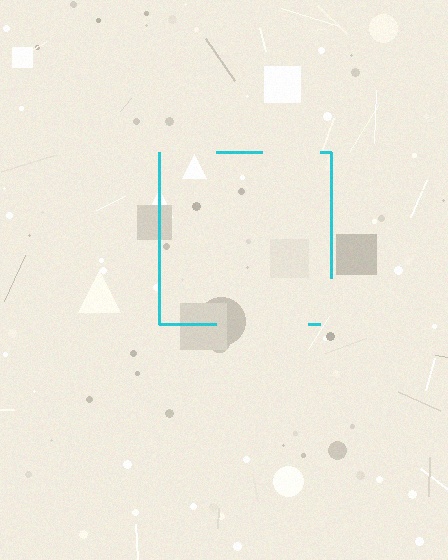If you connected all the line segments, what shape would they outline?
They would outline a square.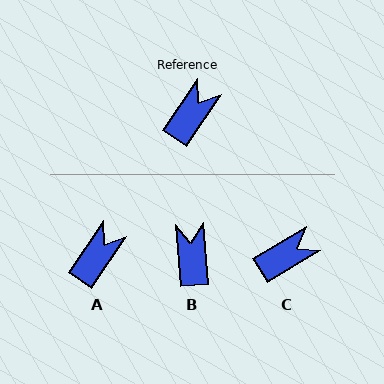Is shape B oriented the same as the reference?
No, it is off by about 39 degrees.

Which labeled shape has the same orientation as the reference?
A.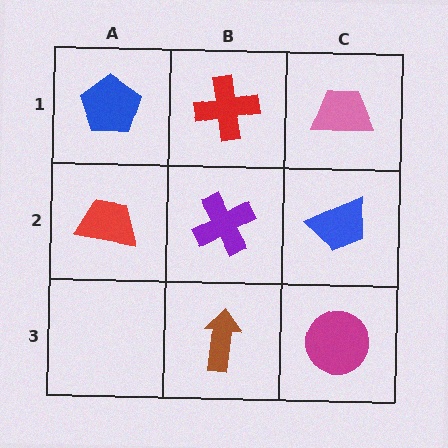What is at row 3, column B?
A brown arrow.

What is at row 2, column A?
A red trapezoid.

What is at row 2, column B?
A purple cross.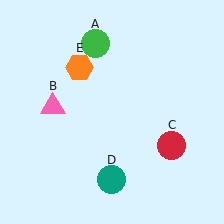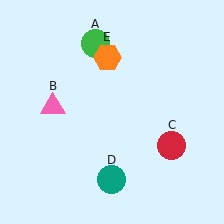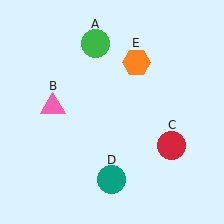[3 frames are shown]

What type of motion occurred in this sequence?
The orange hexagon (object E) rotated clockwise around the center of the scene.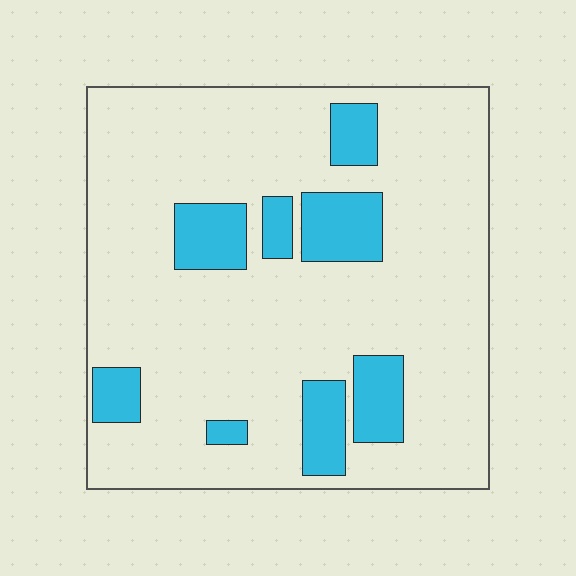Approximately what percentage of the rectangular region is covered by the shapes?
Approximately 15%.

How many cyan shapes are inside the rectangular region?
8.